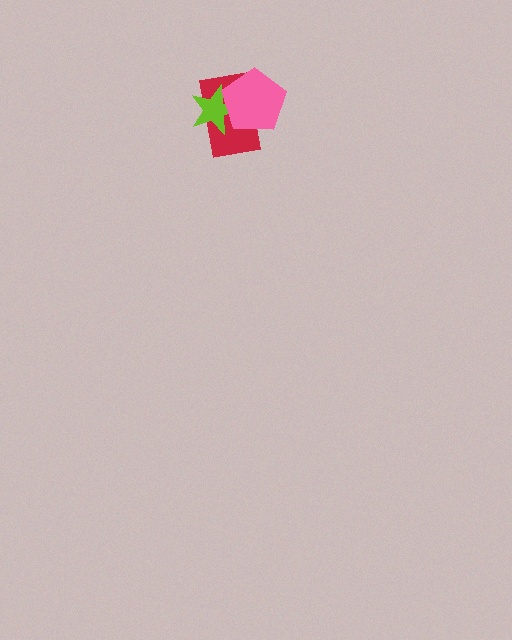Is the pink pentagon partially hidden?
No, no other shape covers it.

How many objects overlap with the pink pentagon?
2 objects overlap with the pink pentagon.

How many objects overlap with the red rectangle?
2 objects overlap with the red rectangle.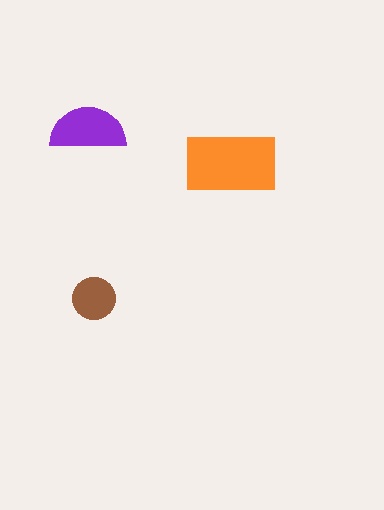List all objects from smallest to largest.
The brown circle, the purple semicircle, the orange rectangle.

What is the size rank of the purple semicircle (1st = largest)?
2nd.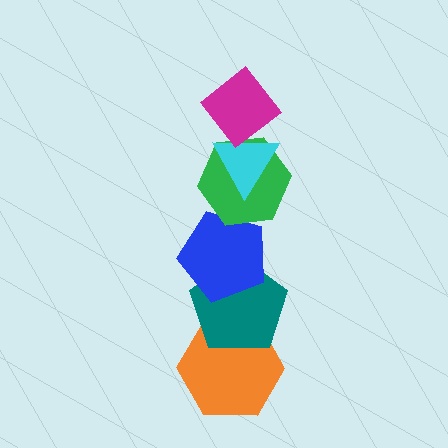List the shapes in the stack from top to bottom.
From top to bottom: the magenta diamond, the cyan triangle, the green hexagon, the blue pentagon, the teal pentagon, the orange hexagon.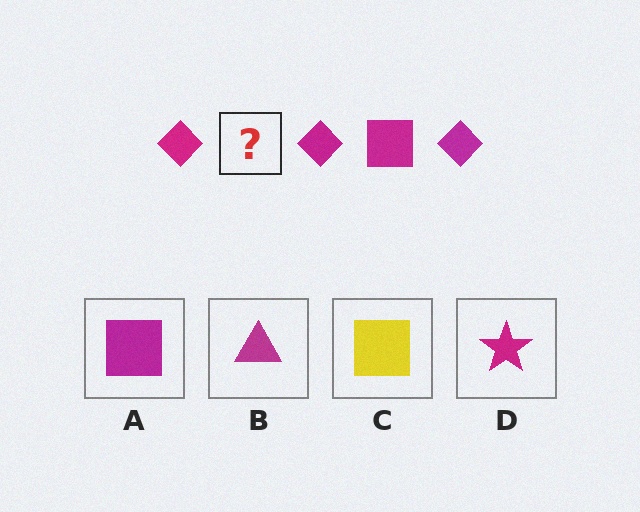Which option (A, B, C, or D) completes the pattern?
A.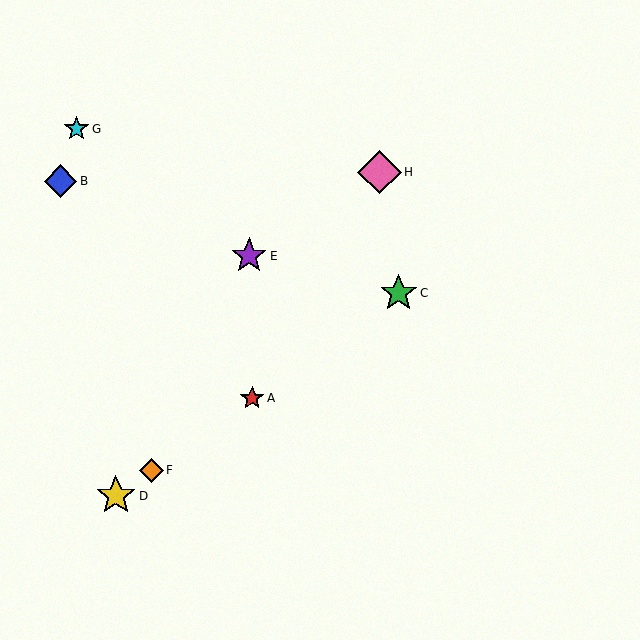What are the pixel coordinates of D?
Object D is at (116, 496).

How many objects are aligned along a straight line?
4 objects (A, C, D, F) are aligned along a straight line.